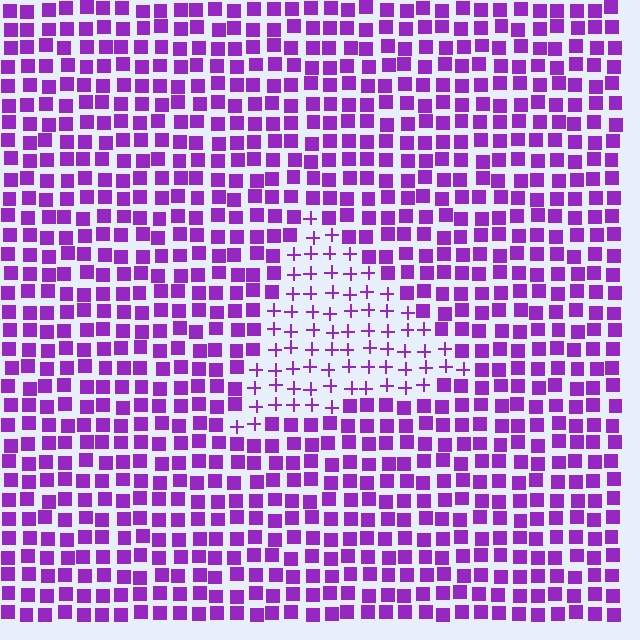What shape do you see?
I see a triangle.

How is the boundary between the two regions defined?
The boundary is defined by a change in element shape: plus signs inside vs. squares outside. All elements share the same color and spacing.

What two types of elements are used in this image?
The image uses plus signs inside the triangle region and squares outside it.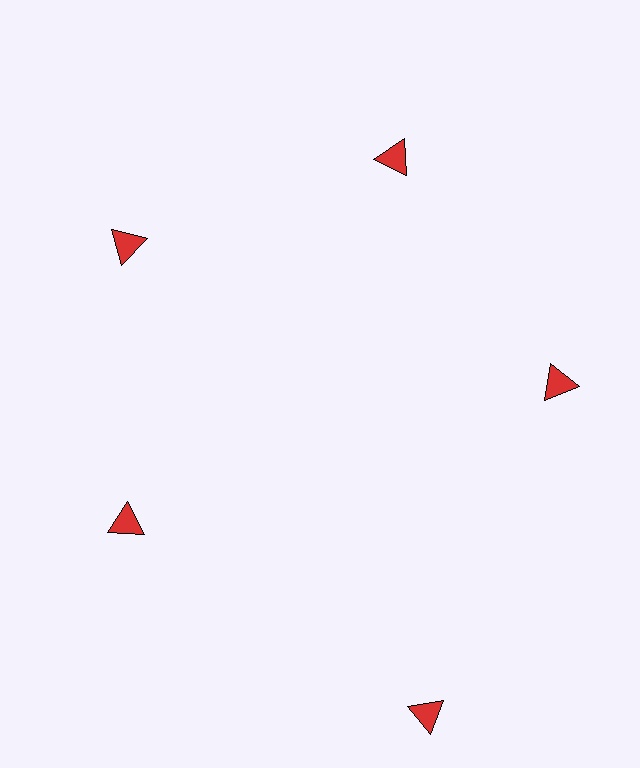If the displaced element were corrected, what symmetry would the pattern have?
It would have 5-fold rotational symmetry — the pattern would map onto itself every 72 degrees.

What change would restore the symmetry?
The symmetry would be restored by moving it inward, back onto the ring so that all 5 triangles sit at equal angles and equal distance from the center.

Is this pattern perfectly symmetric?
No. The 5 red triangles are arranged in a ring, but one element near the 5 o'clock position is pushed outward from the center, breaking the 5-fold rotational symmetry.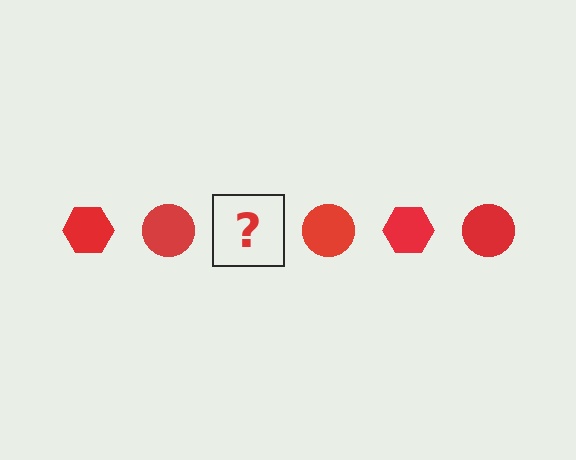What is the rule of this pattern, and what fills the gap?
The rule is that the pattern cycles through hexagon, circle shapes in red. The gap should be filled with a red hexagon.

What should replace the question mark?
The question mark should be replaced with a red hexagon.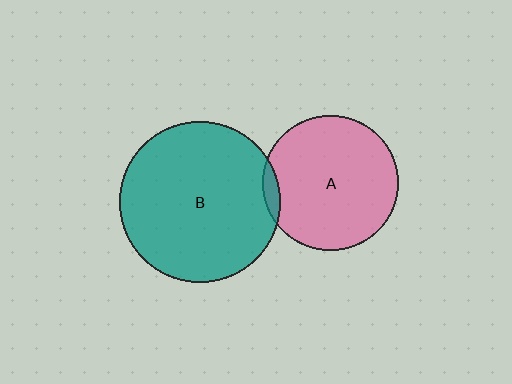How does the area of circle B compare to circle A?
Approximately 1.4 times.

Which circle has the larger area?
Circle B (teal).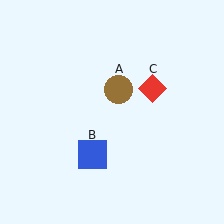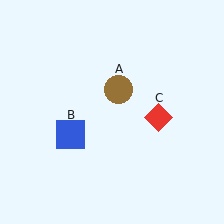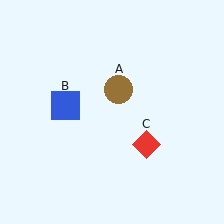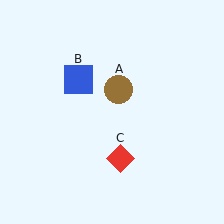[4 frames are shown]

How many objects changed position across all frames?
2 objects changed position: blue square (object B), red diamond (object C).